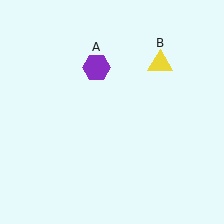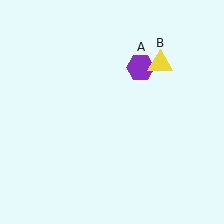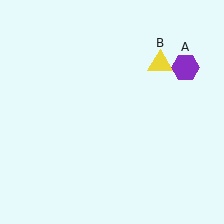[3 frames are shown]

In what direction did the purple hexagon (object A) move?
The purple hexagon (object A) moved right.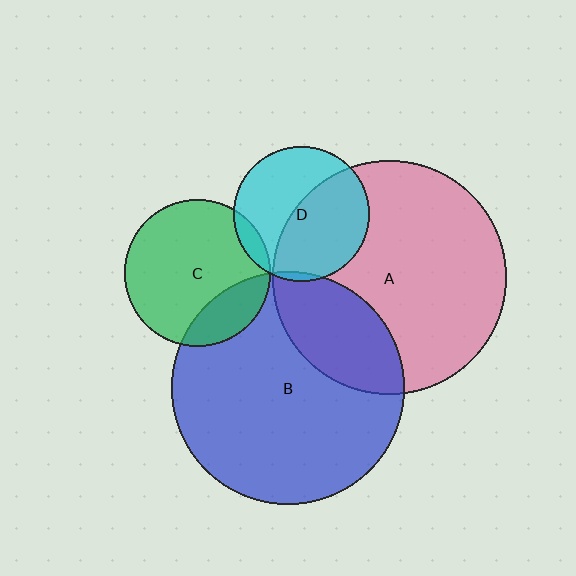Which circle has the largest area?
Circle A (pink).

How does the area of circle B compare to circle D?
Approximately 3.0 times.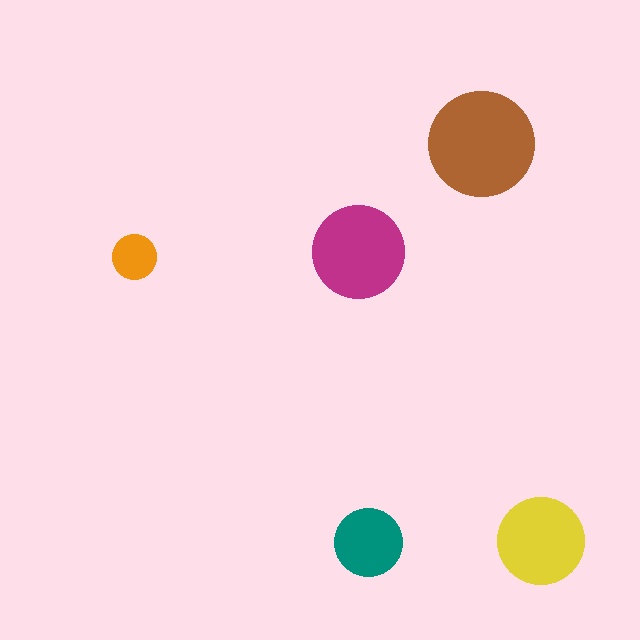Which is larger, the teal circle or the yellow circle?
The yellow one.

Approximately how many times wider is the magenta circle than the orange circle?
About 2 times wider.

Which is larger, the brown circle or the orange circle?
The brown one.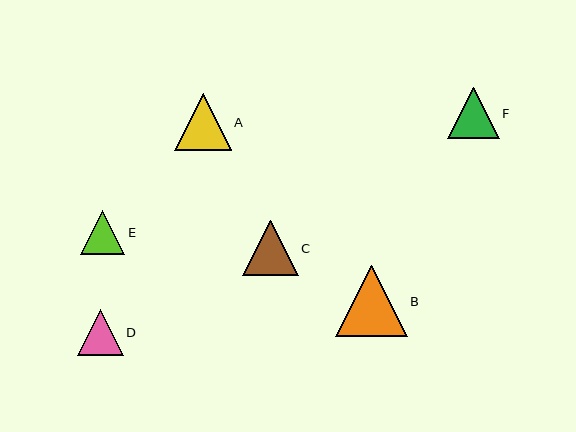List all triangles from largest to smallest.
From largest to smallest: B, A, C, F, D, E.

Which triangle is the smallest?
Triangle E is the smallest with a size of approximately 44 pixels.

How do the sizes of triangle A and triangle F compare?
Triangle A and triangle F are approximately the same size.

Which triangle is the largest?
Triangle B is the largest with a size of approximately 71 pixels.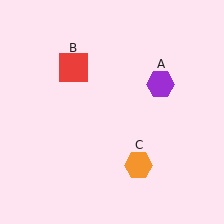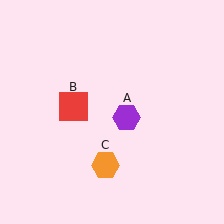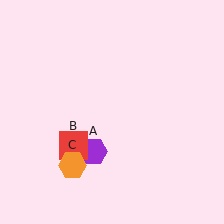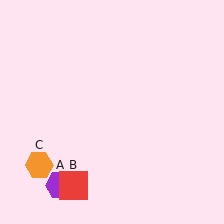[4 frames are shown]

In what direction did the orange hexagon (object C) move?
The orange hexagon (object C) moved left.